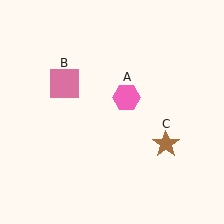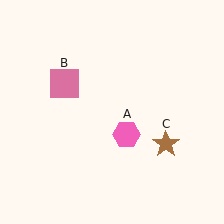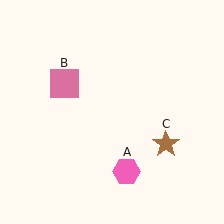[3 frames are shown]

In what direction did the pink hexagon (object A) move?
The pink hexagon (object A) moved down.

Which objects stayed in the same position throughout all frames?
Pink square (object B) and brown star (object C) remained stationary.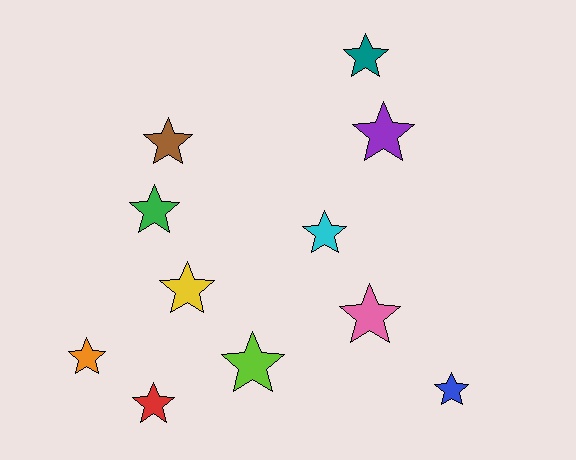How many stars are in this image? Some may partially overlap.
There are 11 stars.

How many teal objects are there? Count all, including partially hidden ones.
There is 1 teal object.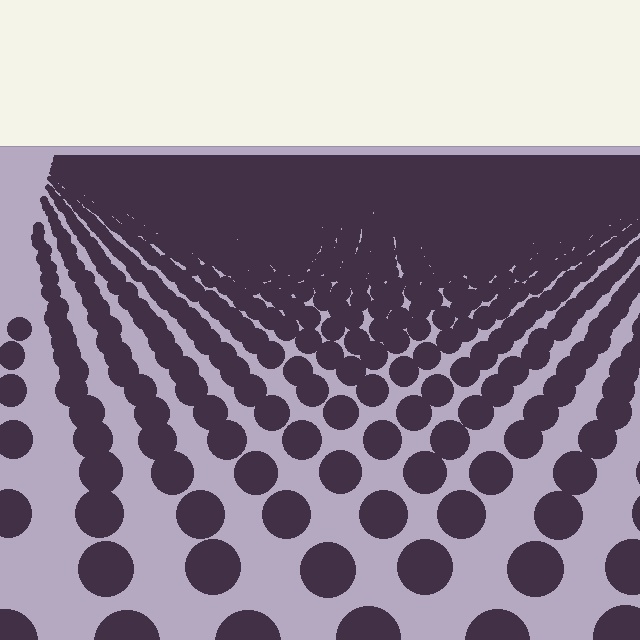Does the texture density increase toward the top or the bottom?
Density increases toward the top.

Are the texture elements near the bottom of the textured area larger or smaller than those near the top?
Larger. Near the bottom, elements are closer to the viewer and appear at a bigger on-screen size.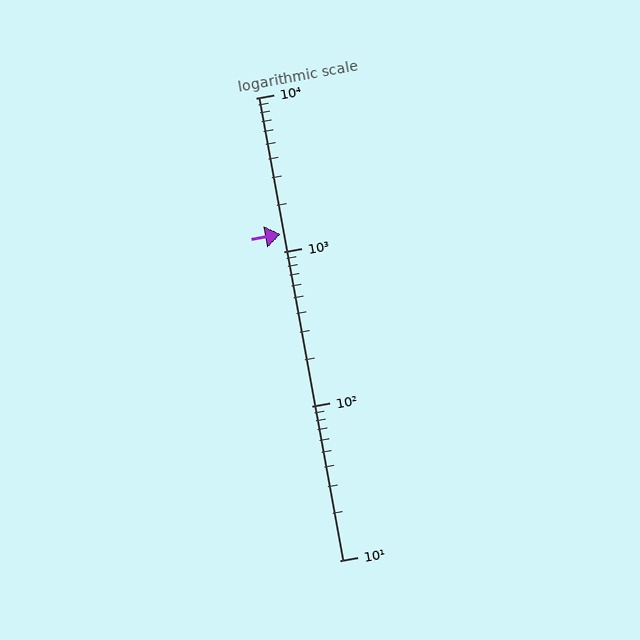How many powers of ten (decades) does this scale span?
The scale spans 3 decades, from 10 to 10000.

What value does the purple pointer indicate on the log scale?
The pointer indicates approximately 1300.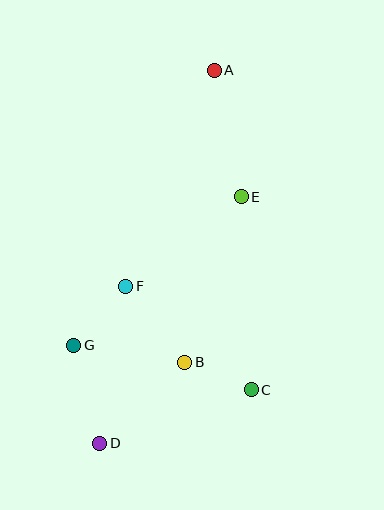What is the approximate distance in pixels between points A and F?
The distance between A and F is approximately 234 pixels.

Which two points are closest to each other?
Points B and C are closest to each other.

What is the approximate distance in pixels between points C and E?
The distance between C and E is approximately 193 pixels.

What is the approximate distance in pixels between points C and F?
The distance between C and F is approximately 163 pixels.